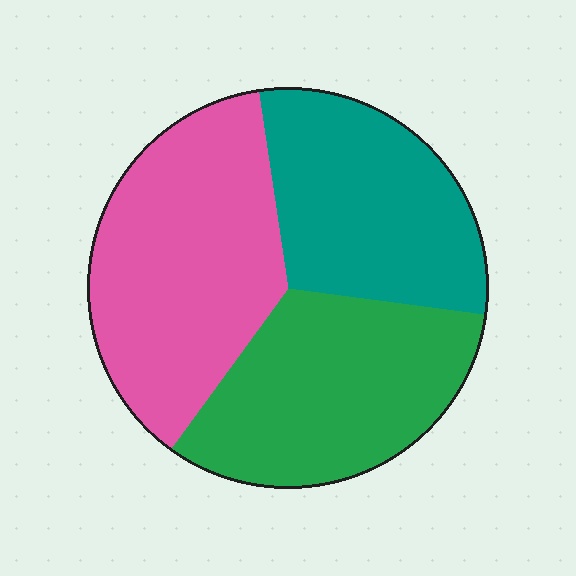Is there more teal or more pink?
Pink.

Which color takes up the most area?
Pink, at roughly 40%.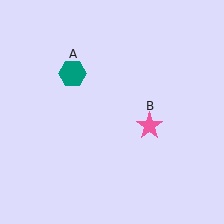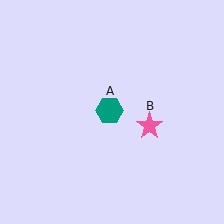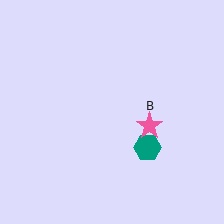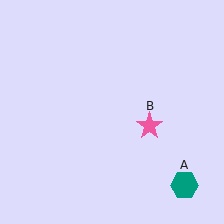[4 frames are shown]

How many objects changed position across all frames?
1 object changed position: teal hexagon (object A).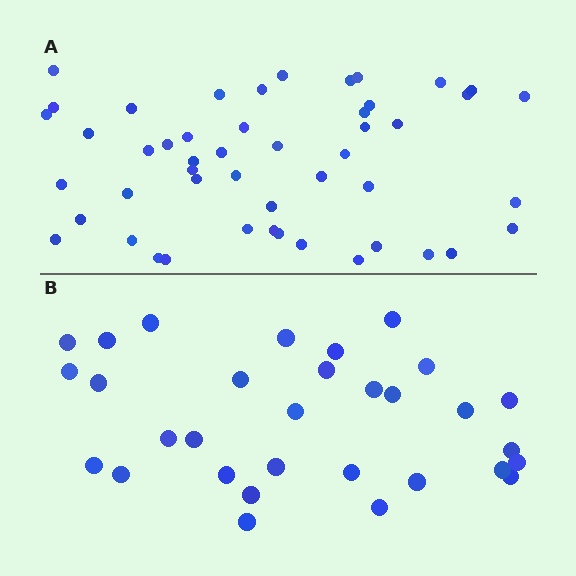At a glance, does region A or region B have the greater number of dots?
Region A (the top region) has more dots.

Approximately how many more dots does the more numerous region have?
Region A has approximately 20 more dots than region B.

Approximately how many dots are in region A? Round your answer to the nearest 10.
About 50 dots. (The exact count is 49, which rounds to 50.)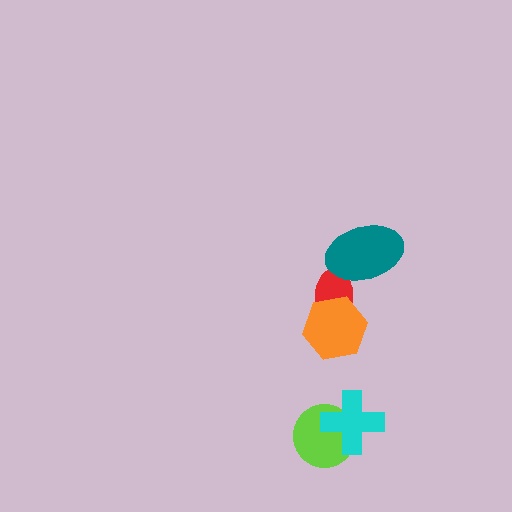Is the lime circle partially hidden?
Yes, it is partially covered by another shape.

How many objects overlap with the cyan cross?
1 object overlaps with the cyan cross.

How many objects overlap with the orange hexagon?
1 object overlaps with the orange hexagon.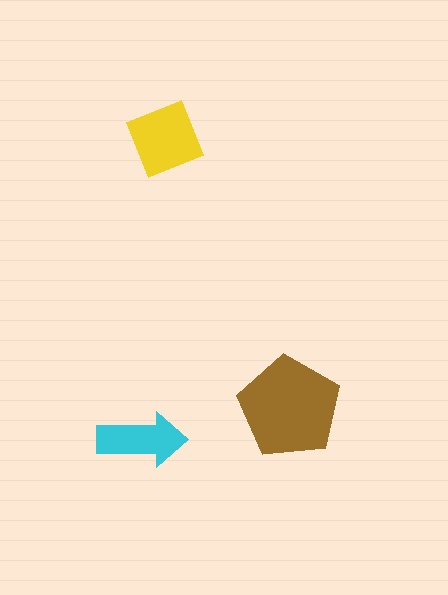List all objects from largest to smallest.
The brown pentagon, the yellow diamond, the cyan arrow.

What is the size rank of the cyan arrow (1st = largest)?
3rd.